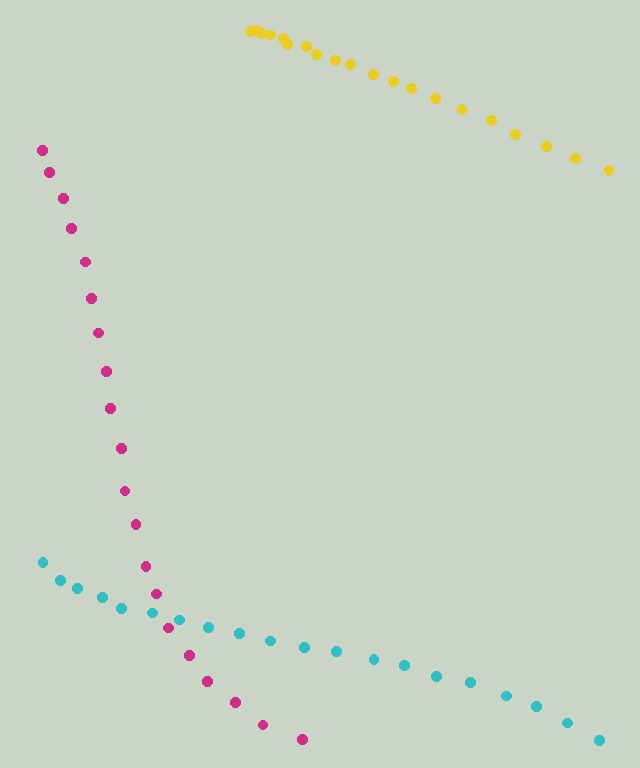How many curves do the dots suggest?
There are 3 distinct paths.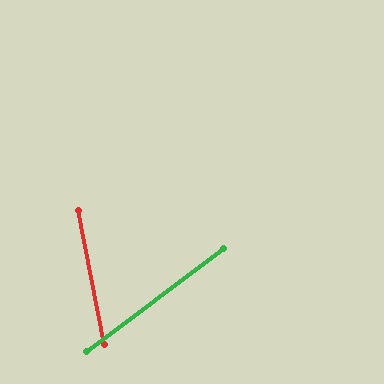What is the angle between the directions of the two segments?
Approximately 64 degrees.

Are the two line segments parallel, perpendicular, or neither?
Neither parallel nor perpendicular — they differ by about 64°.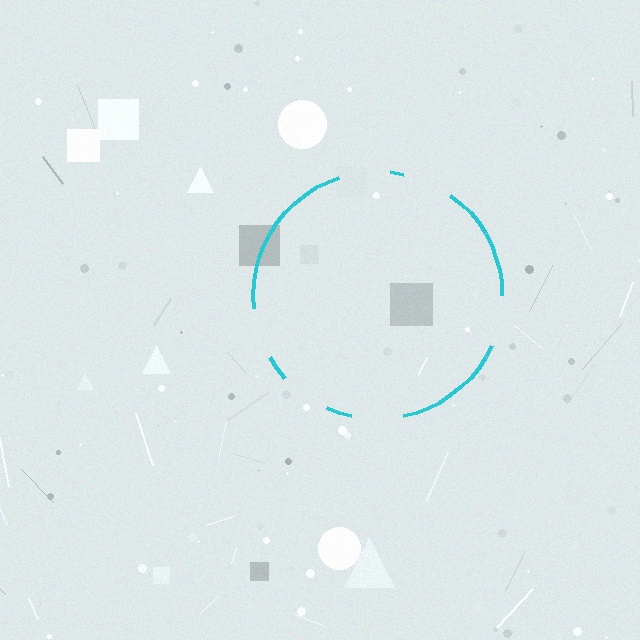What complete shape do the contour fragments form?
The contour fragments form a circle.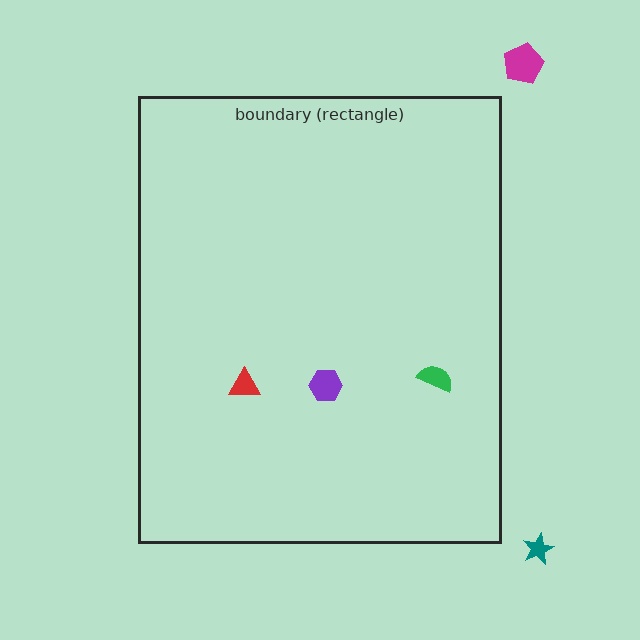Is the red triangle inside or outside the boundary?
Inside.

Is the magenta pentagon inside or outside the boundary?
Outside.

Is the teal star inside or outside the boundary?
Outside.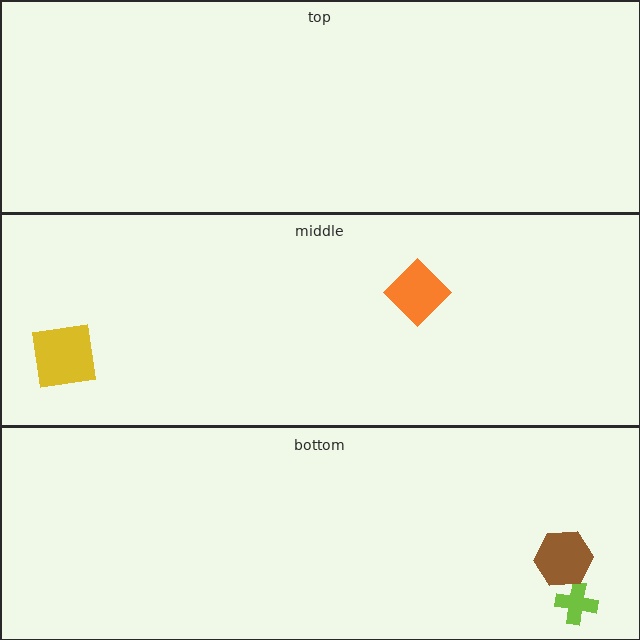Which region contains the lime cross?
The bottom region.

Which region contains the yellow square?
The middle region.